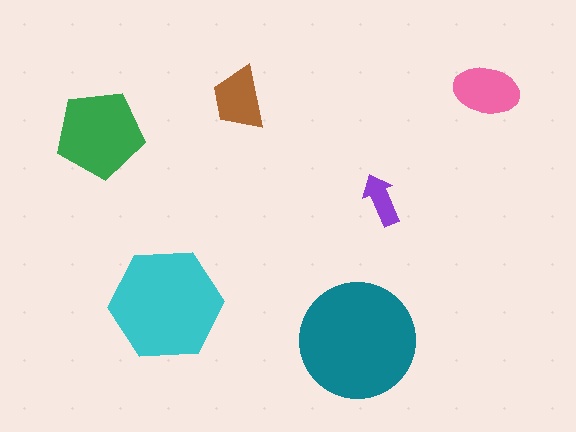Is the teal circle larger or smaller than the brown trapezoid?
Larger.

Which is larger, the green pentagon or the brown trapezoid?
The green pentagon.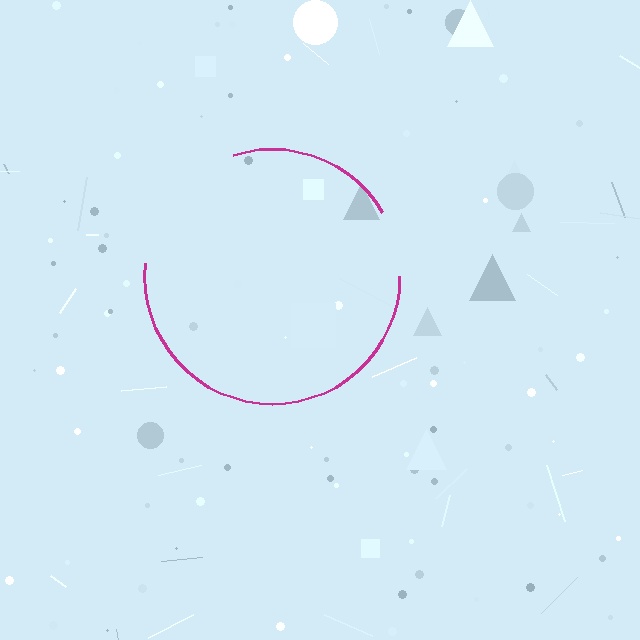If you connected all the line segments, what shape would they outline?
They would outline a circle.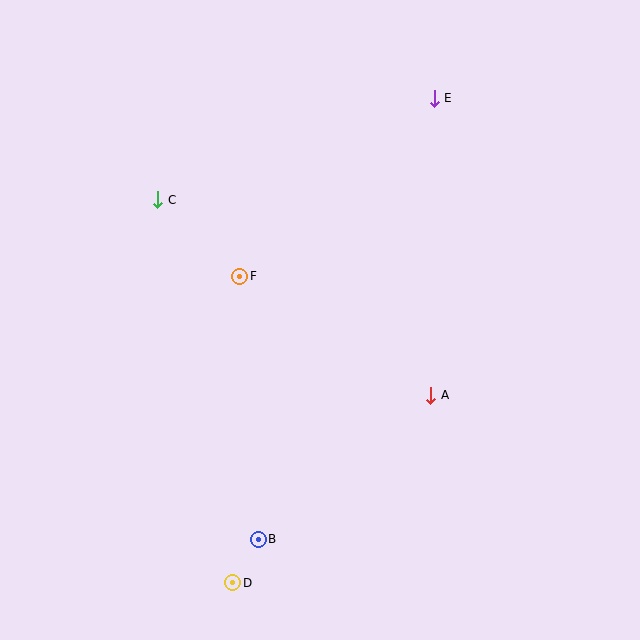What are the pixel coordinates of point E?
Point E is at (434, 98).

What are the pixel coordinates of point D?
Point D is at (233, 583).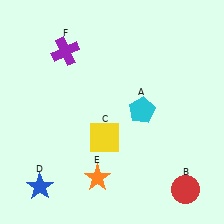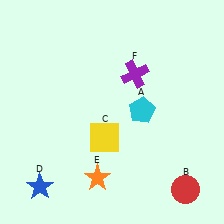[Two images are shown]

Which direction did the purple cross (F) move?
The purple cross (F) moved right.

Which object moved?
The purple cross (F) moved right.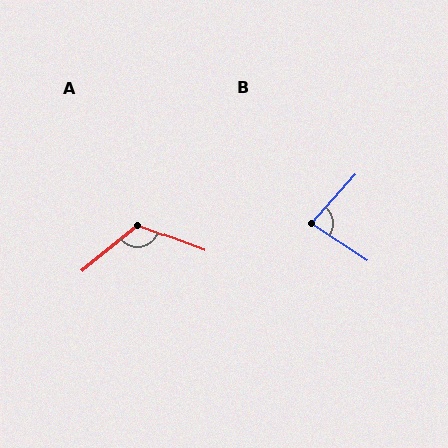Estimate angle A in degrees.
Approximately 120 degrees.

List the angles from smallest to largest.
B (82°), A (120°).